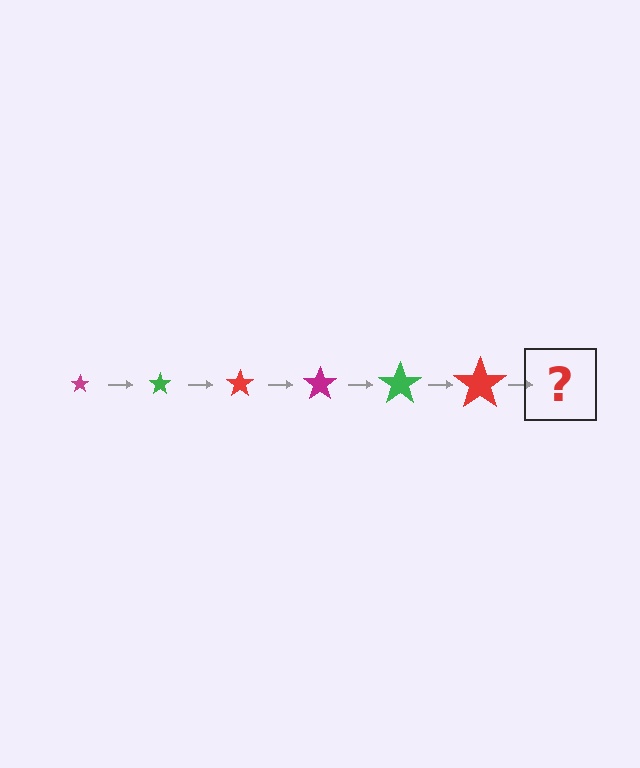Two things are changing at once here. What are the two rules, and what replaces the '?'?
The two rules are that the star grows larger each step and the color cycles through magenta, green, and red. The '?' should be a magenta star, larger than the previous one.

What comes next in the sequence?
The next element should be a magenta star, larger than the previous one.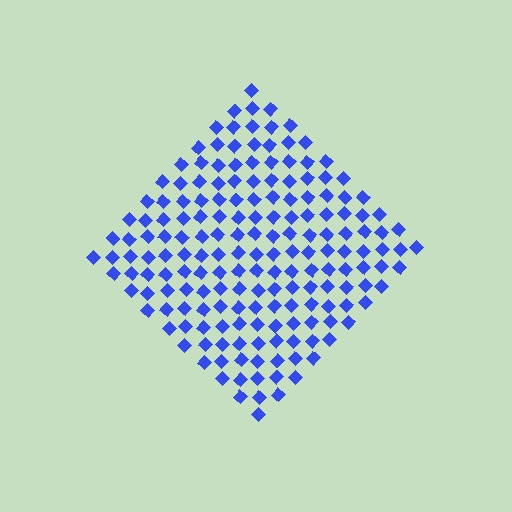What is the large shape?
The large shape is a diamond.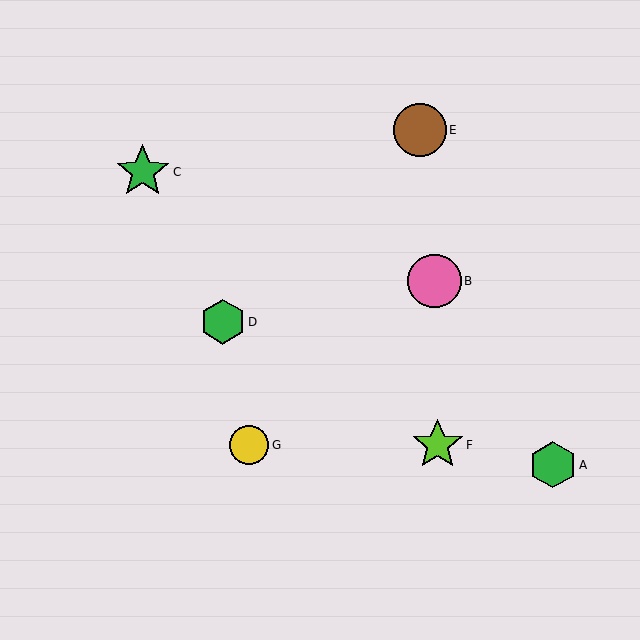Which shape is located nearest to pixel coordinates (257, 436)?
The yellow circle (labeled G) at (249, 445) is nearest to that location.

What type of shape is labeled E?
Shape E is a brown circle.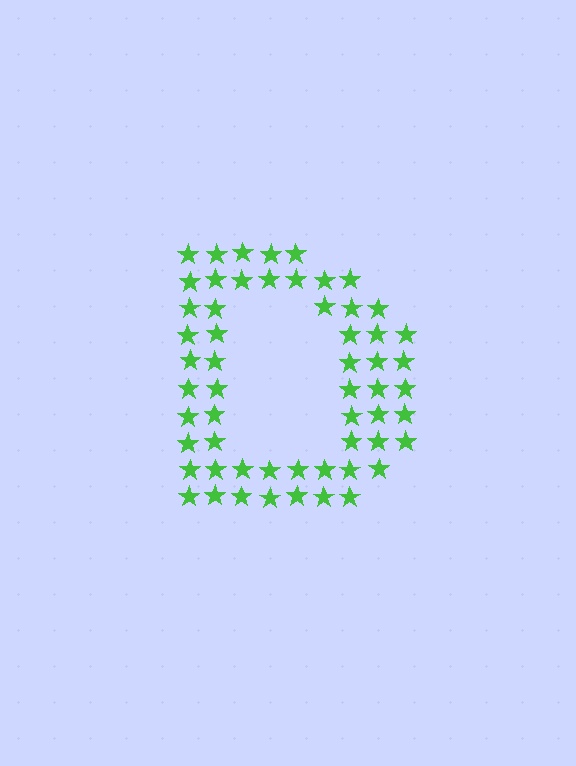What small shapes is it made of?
It is made of small stars.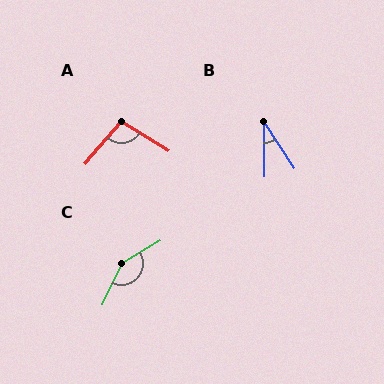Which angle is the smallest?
B, at approximately 33 degrees.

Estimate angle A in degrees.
Approximately 99 degrees.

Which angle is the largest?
C, at approximately 146 degrees.